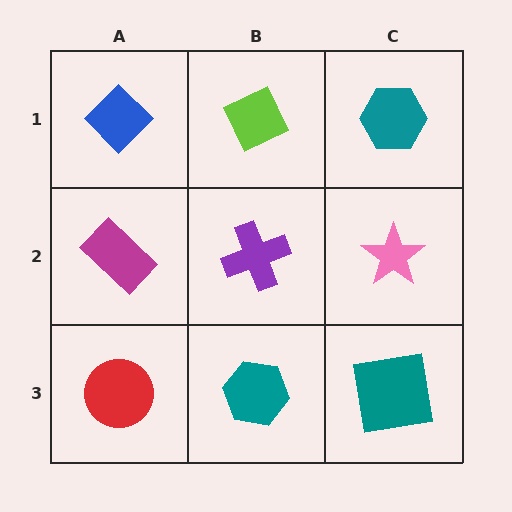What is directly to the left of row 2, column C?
A purple cross.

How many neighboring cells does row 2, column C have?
3.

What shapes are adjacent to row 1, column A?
A magenta rectangle (row 2, column A), a lime diamond (row 1, column B).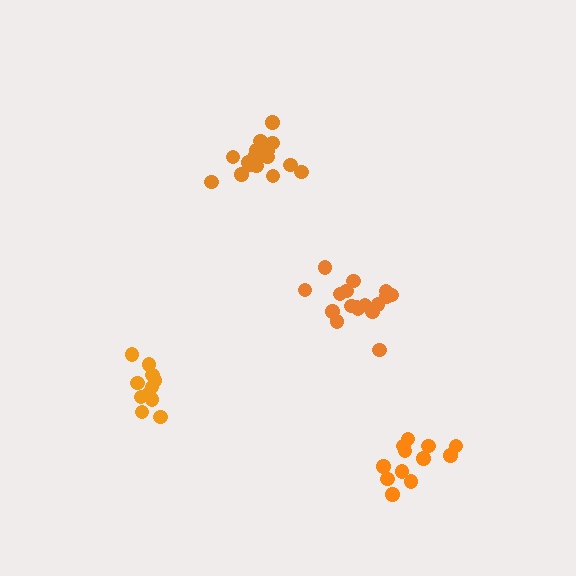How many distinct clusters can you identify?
There are 4 distinct clusters.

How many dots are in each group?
Group 1: 17 dots, Group 2: 16 dots, Group 3: 12 dots, Group 4: 11 dots (56 total).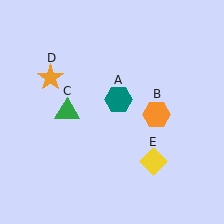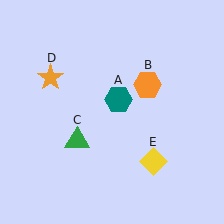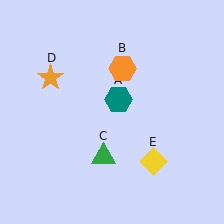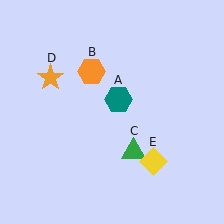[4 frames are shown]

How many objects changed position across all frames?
2 objects changed position: orange hexagon (object B), green triangle (object C).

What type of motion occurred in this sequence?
The orange hexagon (object B), green triangle (object C) rotated counterclockwise around the center of the scene.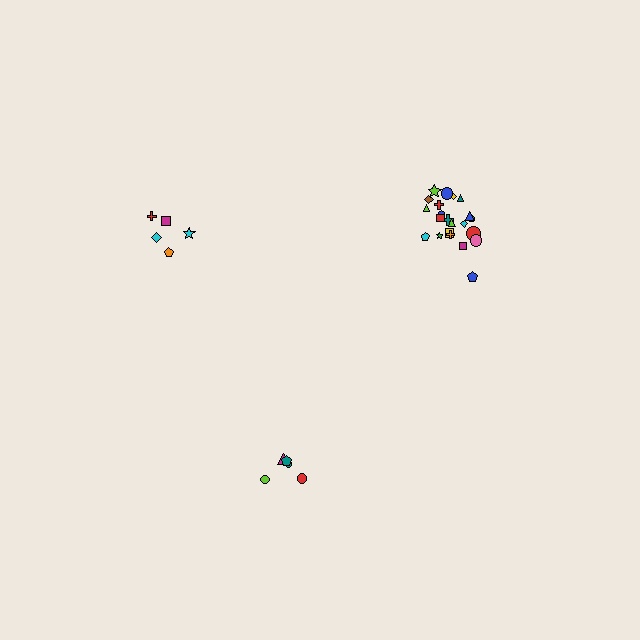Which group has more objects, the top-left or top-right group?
The top-right group.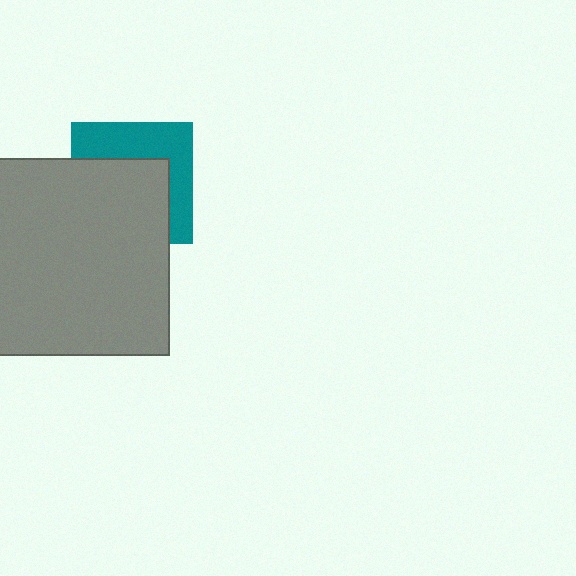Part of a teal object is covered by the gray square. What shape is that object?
It is a square.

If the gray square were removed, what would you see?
You would see the complete teal square.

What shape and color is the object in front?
The object in front is a gray square.